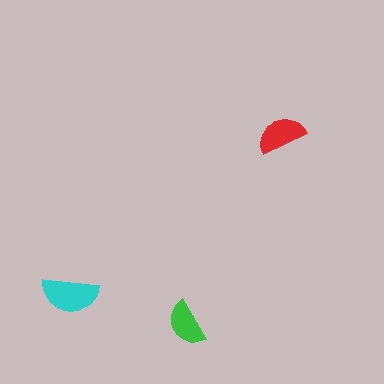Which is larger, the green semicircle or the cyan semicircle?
The cyan one.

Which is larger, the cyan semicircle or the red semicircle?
The cyan one.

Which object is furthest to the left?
The cyan semicircle is leftmost.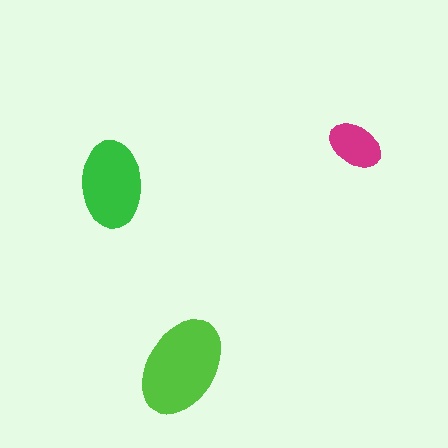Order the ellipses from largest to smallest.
the lime one, the green one, the magenta one.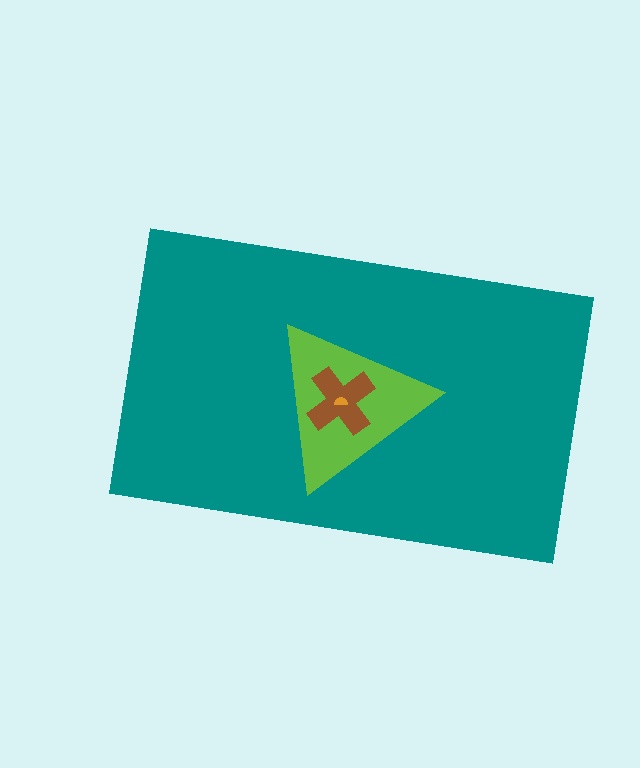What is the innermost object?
The orange semicircle.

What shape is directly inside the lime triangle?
The brown cross.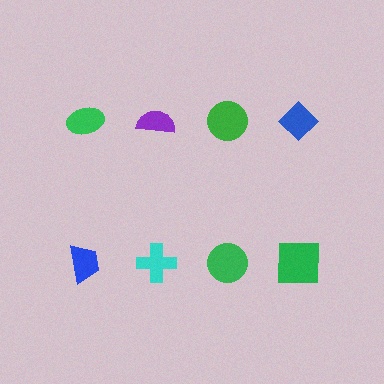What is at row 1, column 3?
A green circle.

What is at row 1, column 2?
A purple semicircle.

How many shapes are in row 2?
4 shapes.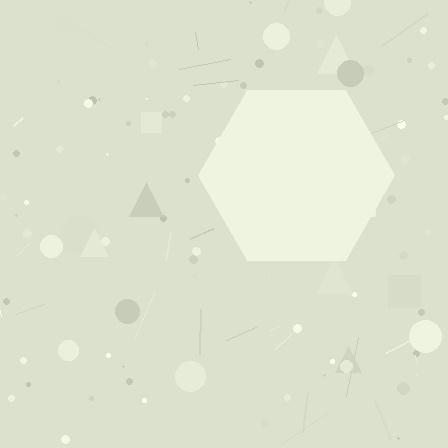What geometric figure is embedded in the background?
A hexagon is embedded in the background.